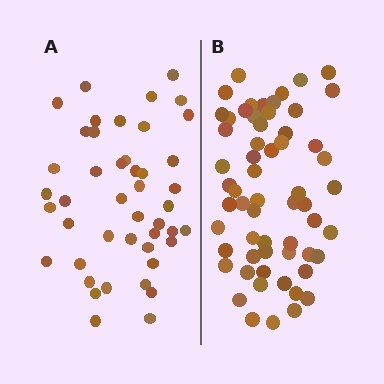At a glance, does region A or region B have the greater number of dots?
Region B (the right region) has more dots.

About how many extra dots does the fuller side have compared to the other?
Region B has approximately 15 more dots than region A.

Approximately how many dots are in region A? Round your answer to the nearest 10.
About 40 dots. (The exact count is 45, which rounds to 40.)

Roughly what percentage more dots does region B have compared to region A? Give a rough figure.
About 35% more.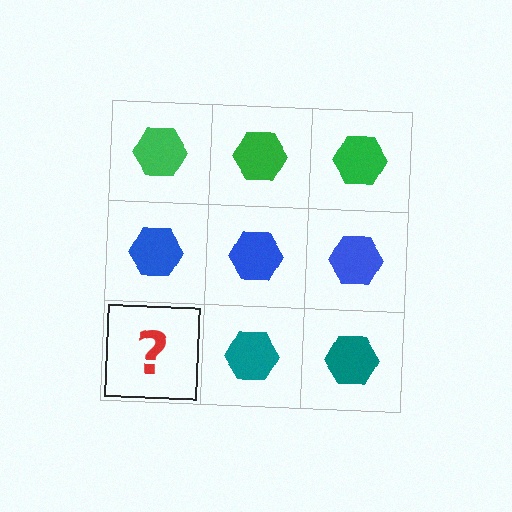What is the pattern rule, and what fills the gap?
The rule is that each row has a consistent color. The gap should be filled with a teal hexagon.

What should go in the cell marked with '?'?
The missing cell should contain a teal hexagon.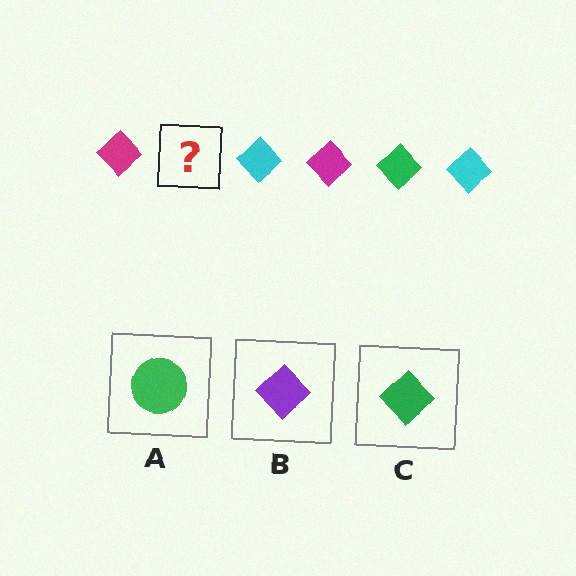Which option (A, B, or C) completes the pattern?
C.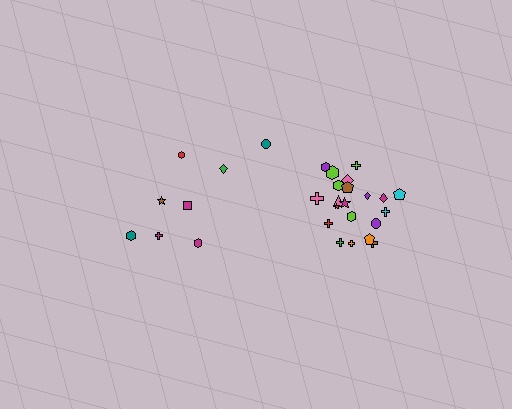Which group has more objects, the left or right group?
The right group.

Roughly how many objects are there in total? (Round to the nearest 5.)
Roughly 30 objects in total.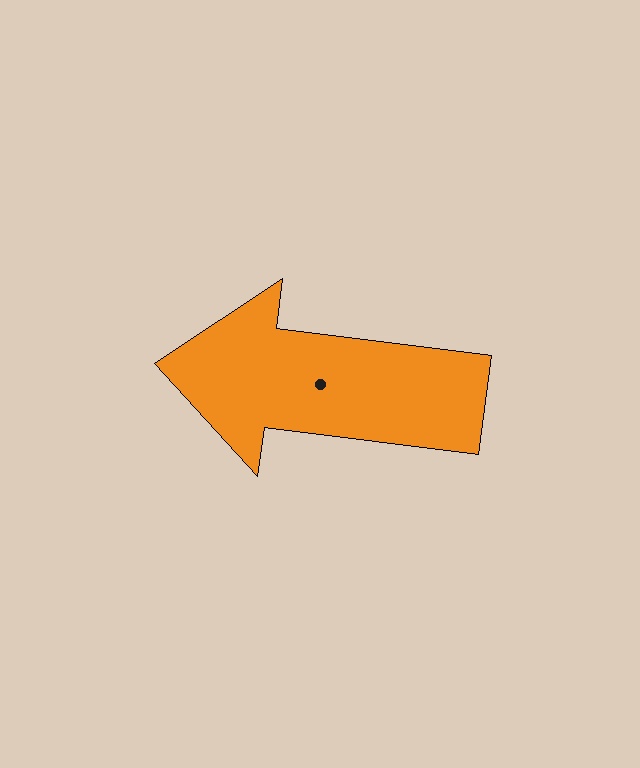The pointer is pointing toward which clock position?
Roughly 9 o'clock.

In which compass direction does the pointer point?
West.